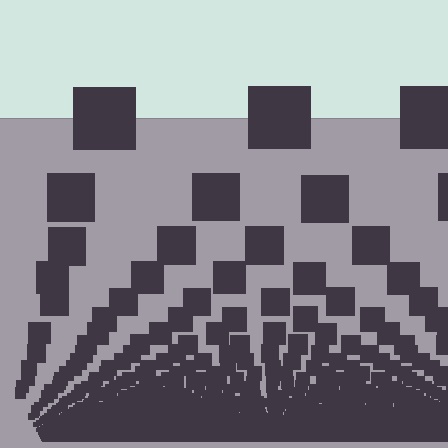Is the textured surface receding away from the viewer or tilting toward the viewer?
The surface appears to tilt toward the viewer. Texture elements get larger and sparser toward the top.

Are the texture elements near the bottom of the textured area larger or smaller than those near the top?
Smaller. The gradient is inverted — elements near the bottom are smaller and denser.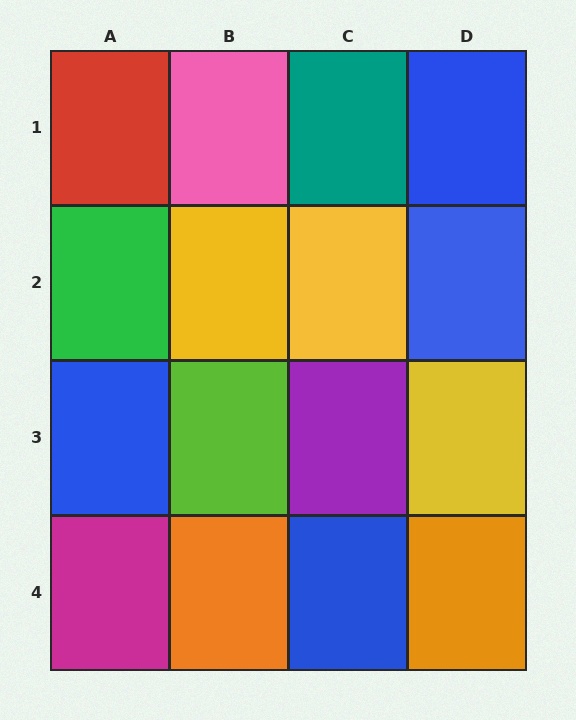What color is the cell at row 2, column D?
Blue.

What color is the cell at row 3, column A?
Blue.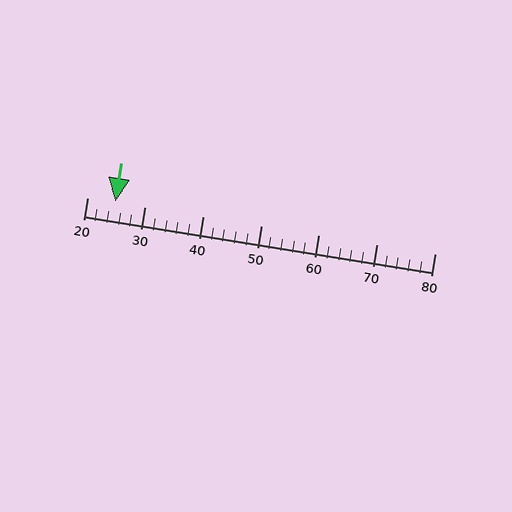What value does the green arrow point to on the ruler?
The green arrow points to approximately 25.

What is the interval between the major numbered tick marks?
The major tick marks are spaced 10 units apart.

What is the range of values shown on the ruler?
The ruler shows values from 20 to 80.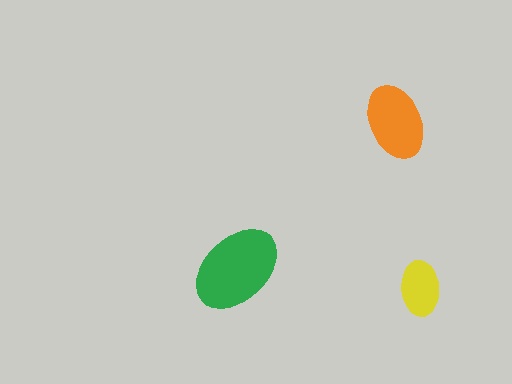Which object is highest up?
The orange ellipse is topmost.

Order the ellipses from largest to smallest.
the green one, the orange one, the yellow one.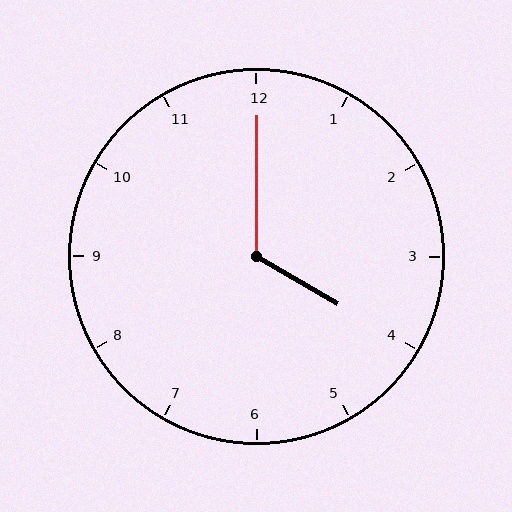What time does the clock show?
4:00.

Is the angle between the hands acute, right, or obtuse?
It is obtuse.